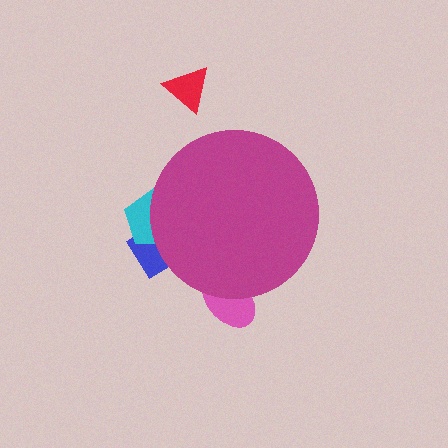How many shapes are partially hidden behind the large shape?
3 shapes are partially hidden.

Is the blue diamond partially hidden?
Yes, the blue diamond is partially hidden behind the magenta circle.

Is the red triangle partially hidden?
No, the red triangle is fully visible.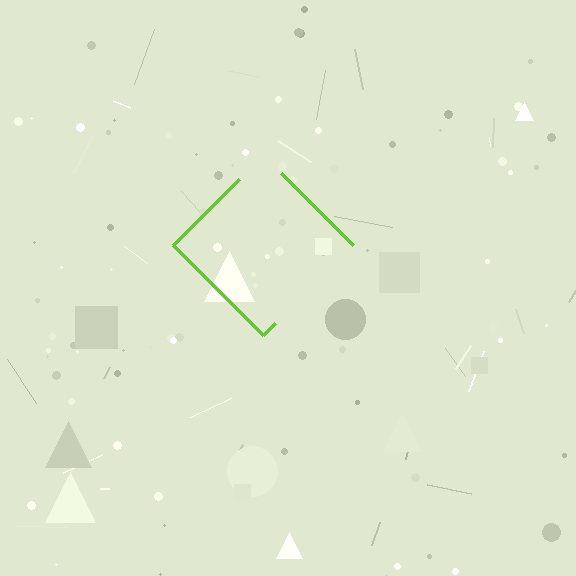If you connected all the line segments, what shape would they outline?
They would outline a diamond.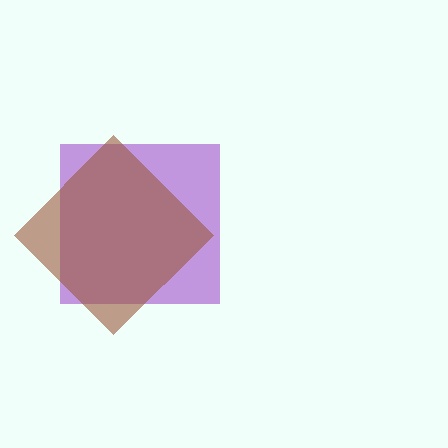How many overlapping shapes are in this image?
There are 2 overlapping shapes in the image.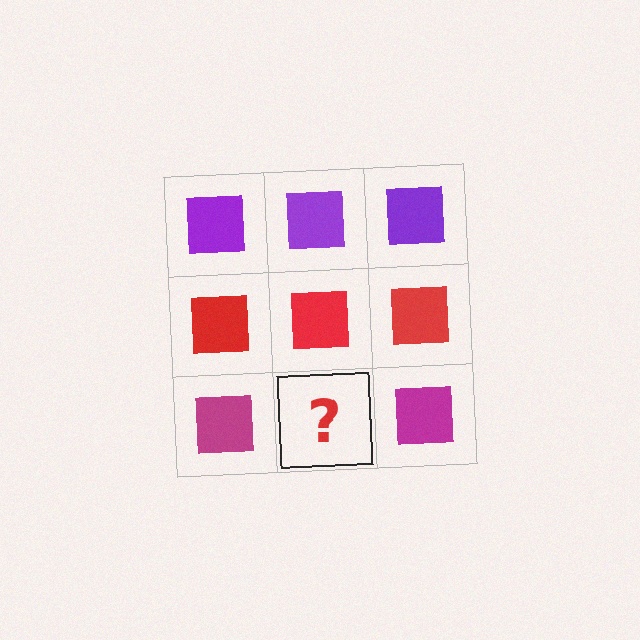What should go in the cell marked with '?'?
The missing cell should contain a magenta square.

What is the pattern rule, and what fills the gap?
The rule is that each row has a consistent color. The gap should be filled with a magenta square.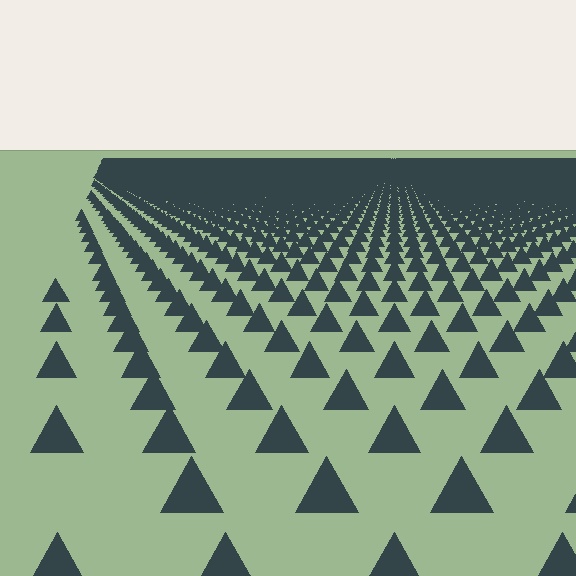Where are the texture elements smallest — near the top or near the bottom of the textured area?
Near the top.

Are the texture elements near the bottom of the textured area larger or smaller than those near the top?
Larger. Near the bottom, elements are closer to the viewer and appear at a bigger on-screen size.